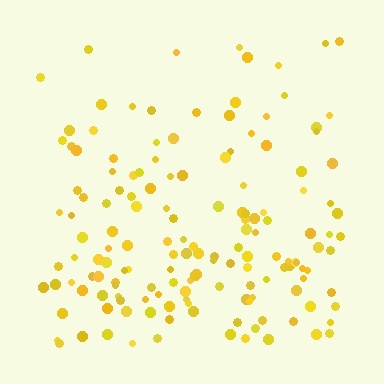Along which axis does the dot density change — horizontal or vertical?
Vertical.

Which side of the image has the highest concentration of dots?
The bottom.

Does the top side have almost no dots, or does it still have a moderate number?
Still a moderate number, just noticeably fewer than the bottom.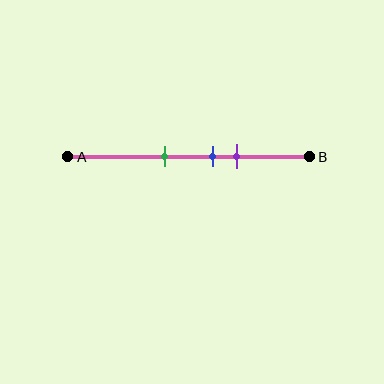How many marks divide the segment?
There are 3 marks dividing the segment.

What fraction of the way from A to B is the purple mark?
The purple mark is approximately 70% (0.7) of the way from A to B.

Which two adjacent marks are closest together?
The blue and purple marks are the closest adjacent pair.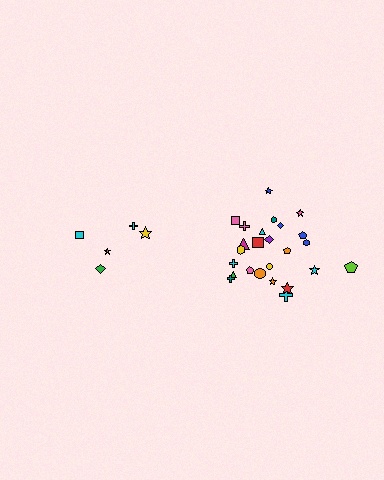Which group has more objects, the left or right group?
The right group.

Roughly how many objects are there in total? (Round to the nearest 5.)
Roughly 30 objects in total.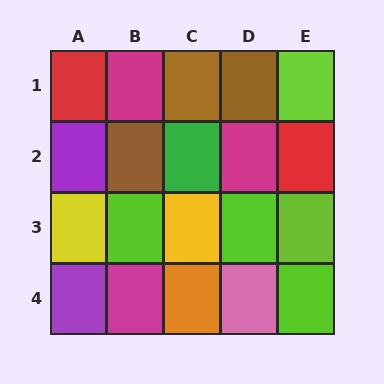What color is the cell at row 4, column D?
Pink.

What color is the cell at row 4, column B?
Magenta.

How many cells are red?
2 cells are red.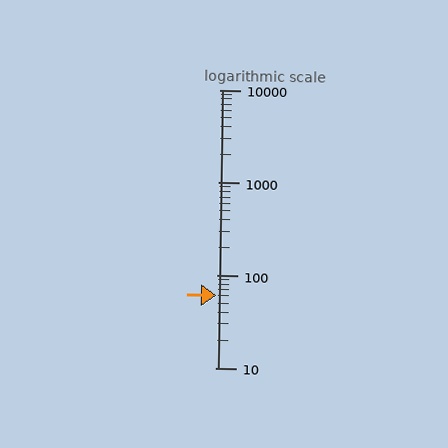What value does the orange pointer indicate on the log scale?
The pointer indicates approximately 60.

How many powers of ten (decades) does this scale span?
The scale spans 3 decades, from 10 to 10000.